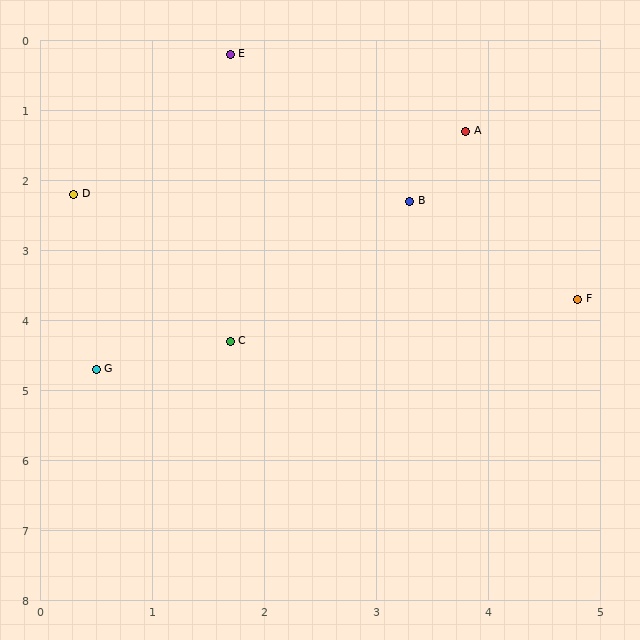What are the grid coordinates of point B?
Point B is at approximately (3.3, 2.3).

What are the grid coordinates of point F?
Point F is at approximately (4.8, 3.7).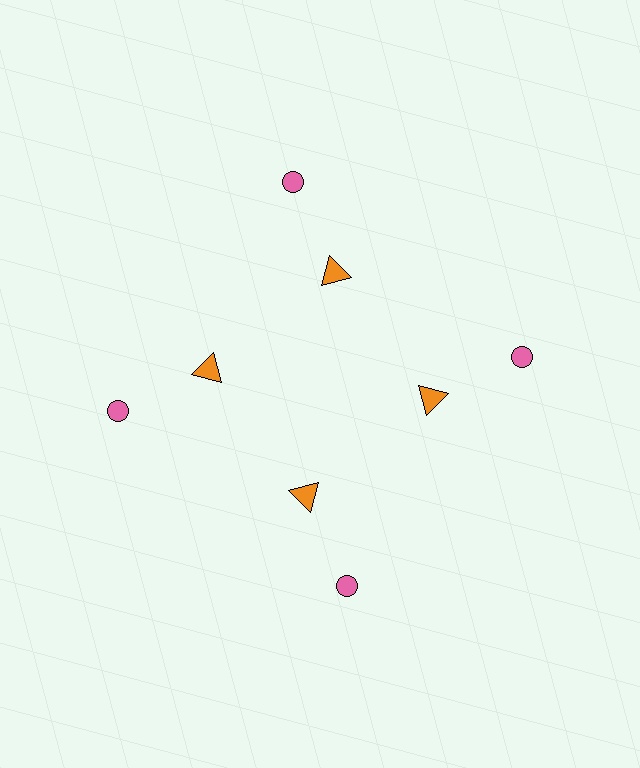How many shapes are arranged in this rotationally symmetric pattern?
There are 8 shapes, arranged in 4 groups of 2.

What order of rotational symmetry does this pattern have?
This pattern has 4-fold rotational symmetry.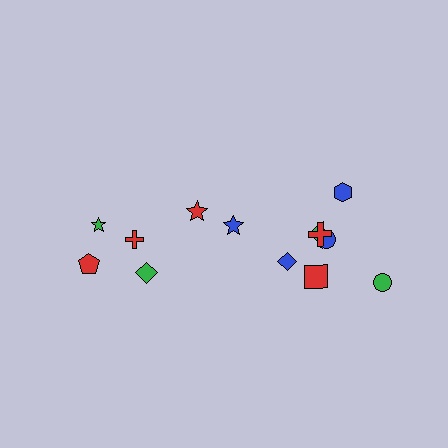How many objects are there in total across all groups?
There are 13 objects.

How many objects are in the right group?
There are 8 objects.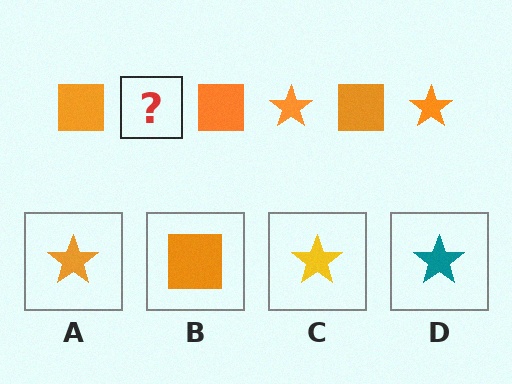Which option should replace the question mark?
Option A.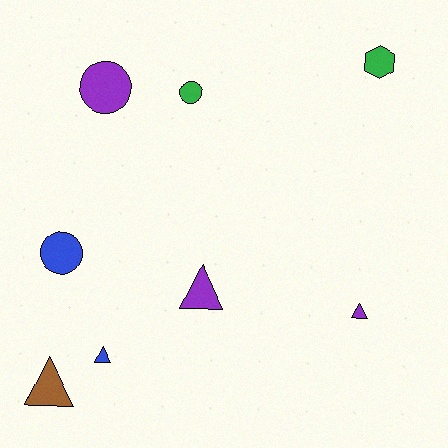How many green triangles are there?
There are no green triangles.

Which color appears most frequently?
Purple, with 3 objects.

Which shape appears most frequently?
Triangle, with 4 objects.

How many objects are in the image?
There are 8 objects.